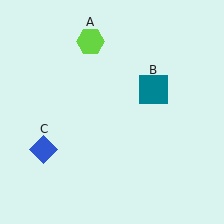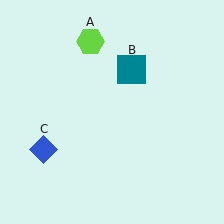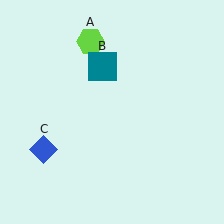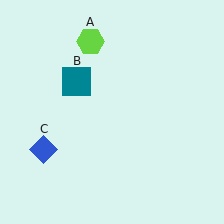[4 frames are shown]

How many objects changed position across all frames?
1 object changed position: teal square (object B).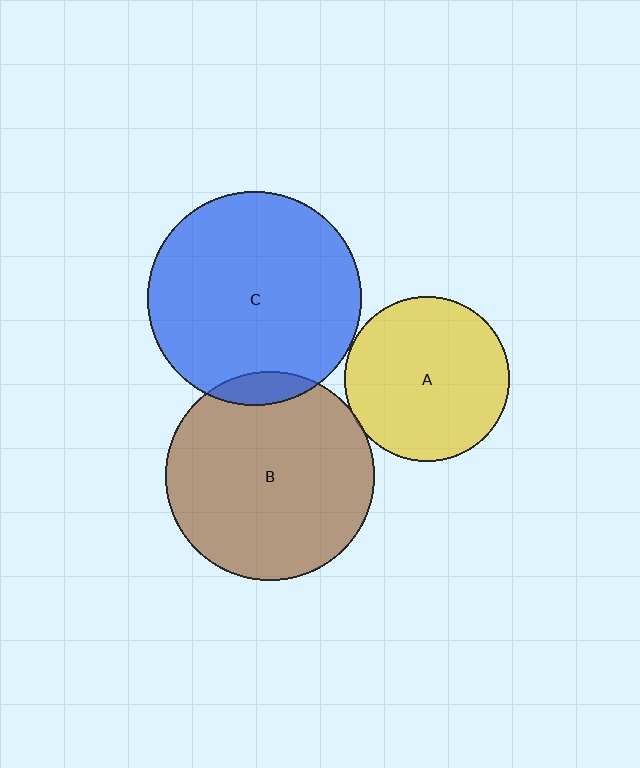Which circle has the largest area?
Circle C (blue).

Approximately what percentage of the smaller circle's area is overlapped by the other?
Approximately 5%.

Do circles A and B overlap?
Yes.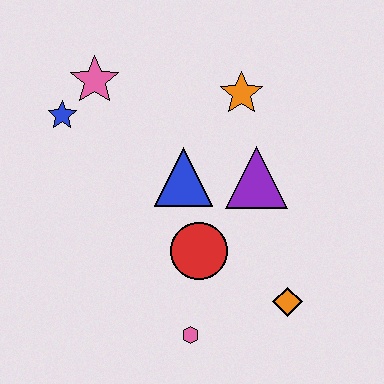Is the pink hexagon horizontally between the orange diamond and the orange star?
No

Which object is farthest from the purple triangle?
The blue star is farthest from the purple triangle.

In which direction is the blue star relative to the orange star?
The blue star is to the left of the orange star.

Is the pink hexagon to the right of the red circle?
No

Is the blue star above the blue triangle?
Yes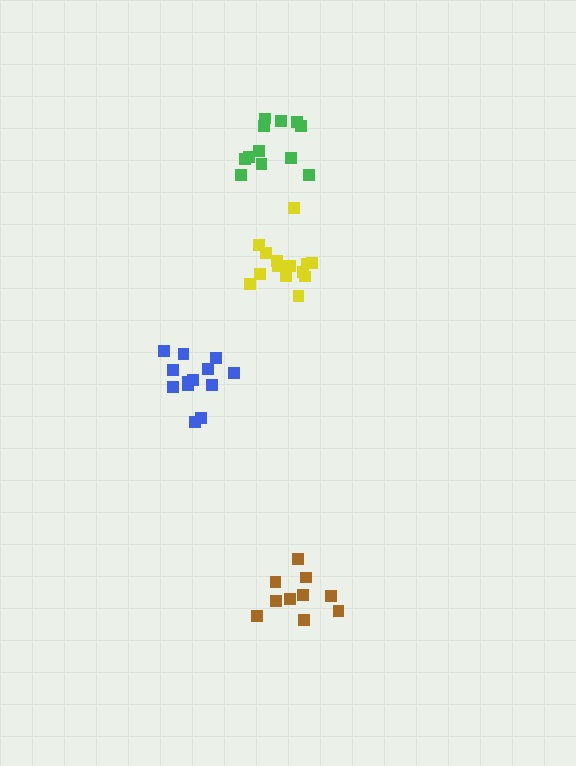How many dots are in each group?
Group 1: 10 dots, Group 2: 13 dots, Group 3: 14 dots, Group 4: 12 dots (49 total).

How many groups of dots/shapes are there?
There are 4 groups.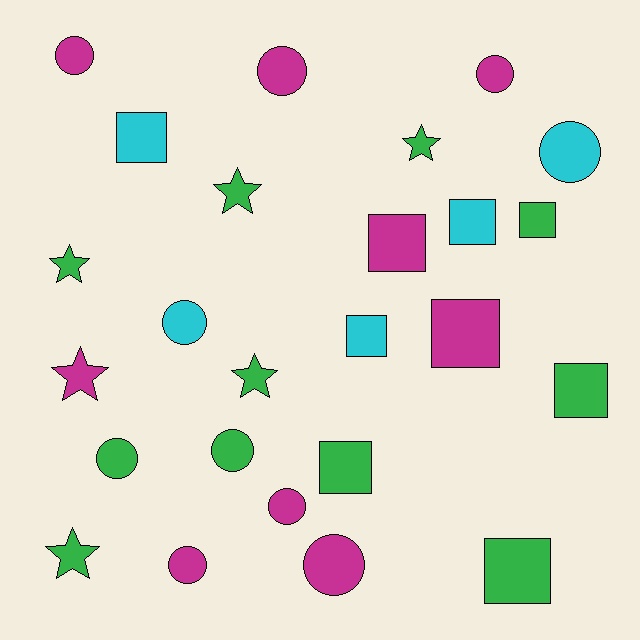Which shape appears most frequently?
Circle, with 10 objects.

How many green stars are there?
There are 5 green stars.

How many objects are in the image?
There are 25 objects.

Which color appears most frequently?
Green, with 11 objects.